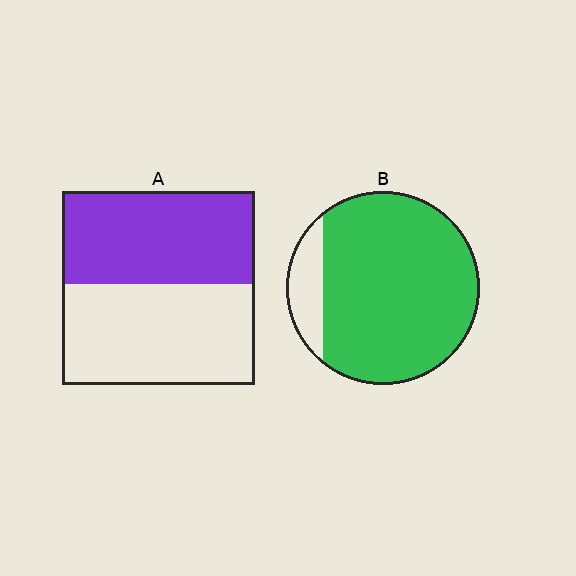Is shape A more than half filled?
Roughly half.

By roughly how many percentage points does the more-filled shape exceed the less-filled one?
By roughly 40 percentage points (B over A).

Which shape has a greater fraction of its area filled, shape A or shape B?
Shape B.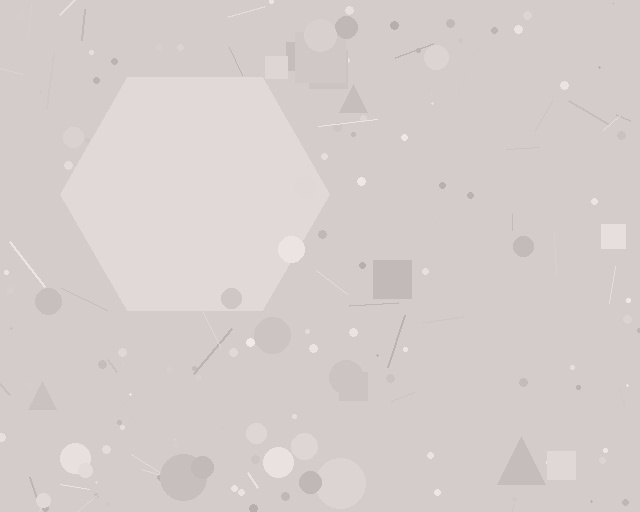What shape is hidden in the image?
A hexagon is hidden in the image.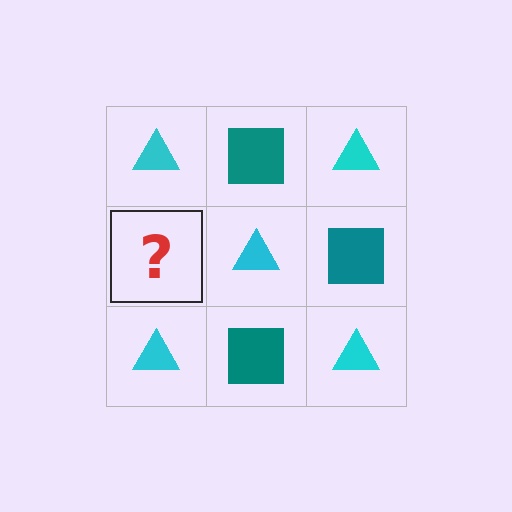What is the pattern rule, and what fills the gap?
The rule is that it alternates cyan triangle and teal square in a checkerboard pattern. The gap should be filled with a teal square.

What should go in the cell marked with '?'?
The missing cell should contain a teal square.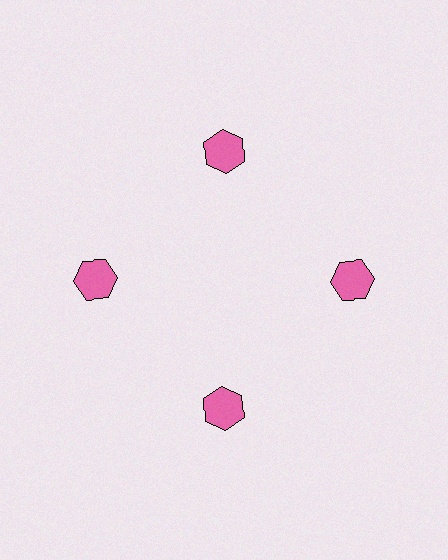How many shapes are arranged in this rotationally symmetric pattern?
There are 4 shapes, arranged in 4 groups of 1.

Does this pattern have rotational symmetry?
Yes, this pattern has 4-fold rotational symmetry. It looks the same after rotating 90 degrees around the center.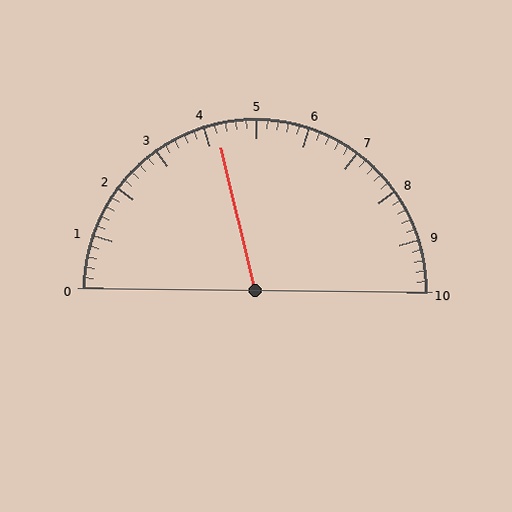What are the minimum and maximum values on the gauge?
The gauge ranges from 0 to 10.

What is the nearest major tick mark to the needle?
The nearest major tick mark is 4.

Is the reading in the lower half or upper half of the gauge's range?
The reading is in the lower half of the range (0 to 10).